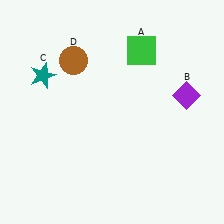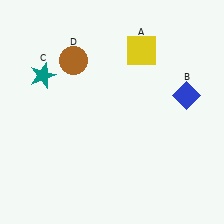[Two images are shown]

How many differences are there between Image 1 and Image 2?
There are 2 differences between the two images.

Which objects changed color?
A changed from green to yellow. B changed from purple to blue.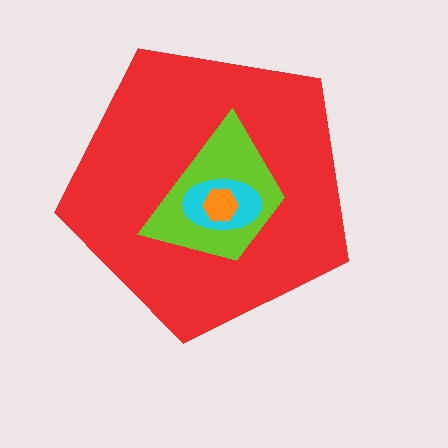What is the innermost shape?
The orange hexagon.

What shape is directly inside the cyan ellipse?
The orange hexagon.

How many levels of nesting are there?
4.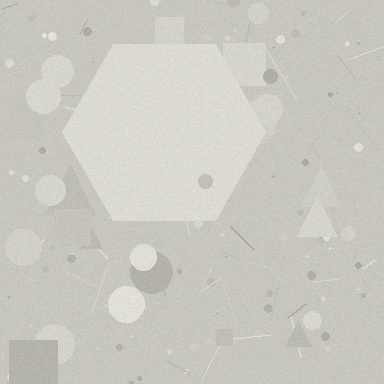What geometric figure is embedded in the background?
A hexagon is embedded in the background.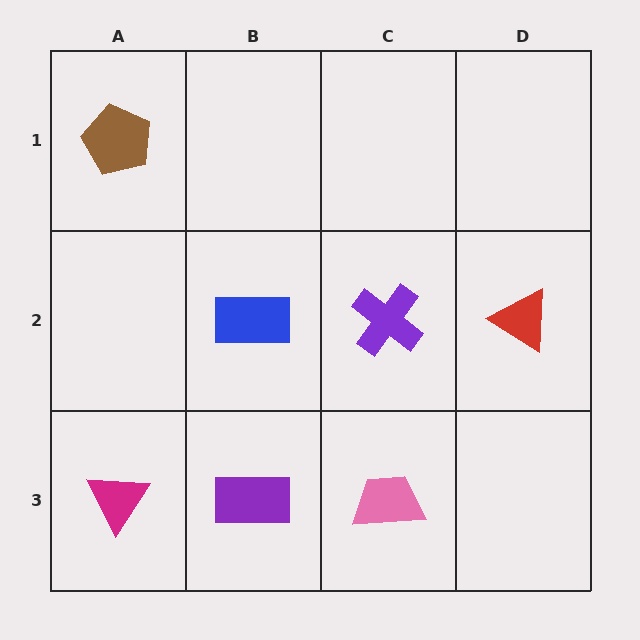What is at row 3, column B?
A purple rectangle.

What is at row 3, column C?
A pink trapezoid.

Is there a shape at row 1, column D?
No, that cell is empty.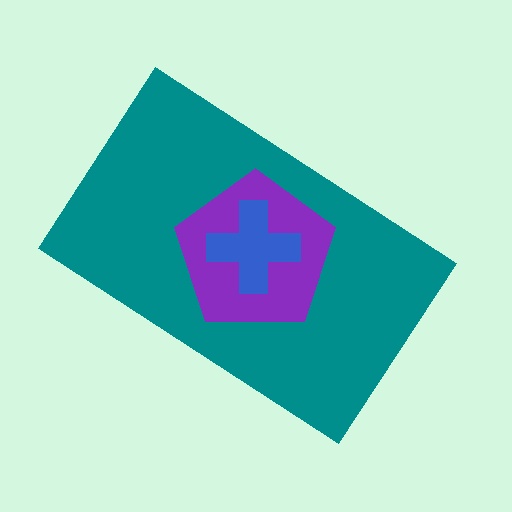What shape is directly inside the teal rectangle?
The purple pentagon.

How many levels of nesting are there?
3.